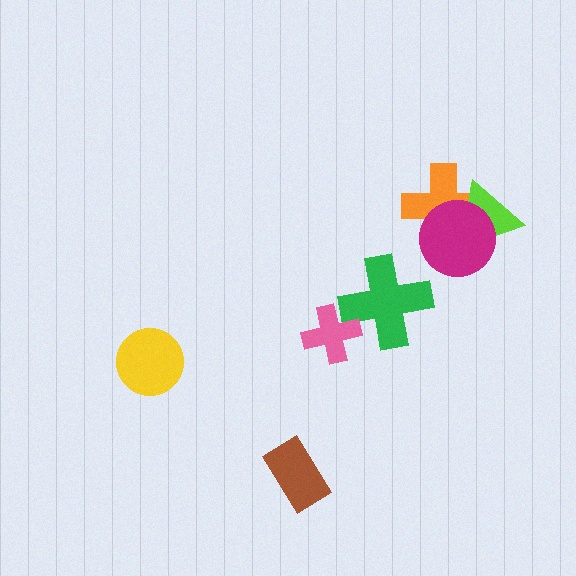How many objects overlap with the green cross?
1 object overlaps with the green cross.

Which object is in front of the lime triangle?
The magenta circle is in front of the lime triangle.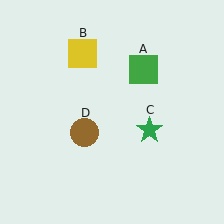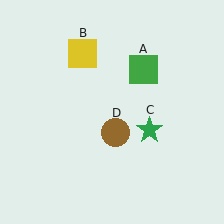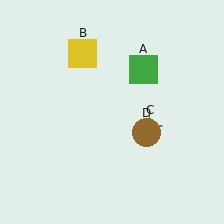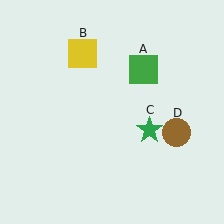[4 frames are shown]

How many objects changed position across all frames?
1 object changed position: brown circle (object D).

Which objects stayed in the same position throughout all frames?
Green square (object A) and yellow square (object B) and green star (object C) remained stationary.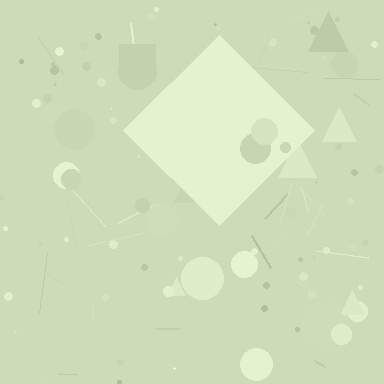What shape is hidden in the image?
A diamond is hidden in the image.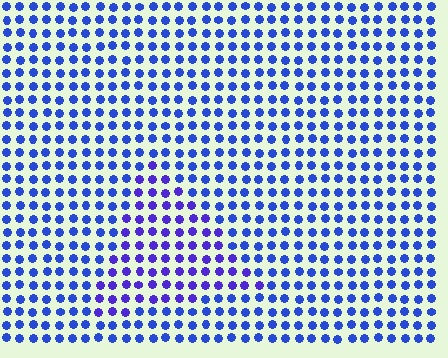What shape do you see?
I see a triangle.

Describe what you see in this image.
The image is filled with small blue elements in a uniform arrangement. A triangle-shaped region is visible where the elements are tinted to a slightly different hue, forming a subtle color boundary.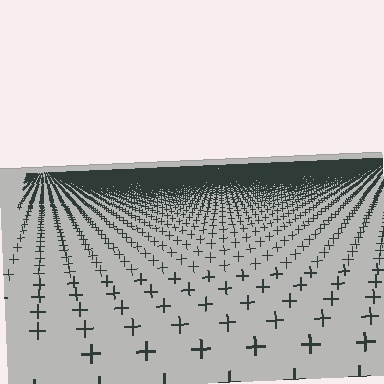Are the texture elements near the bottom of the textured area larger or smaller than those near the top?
Larger. Near the bottom, elements are closer to the viewer and appear at a bigger on-screen size.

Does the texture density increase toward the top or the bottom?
Density increases toward the top.